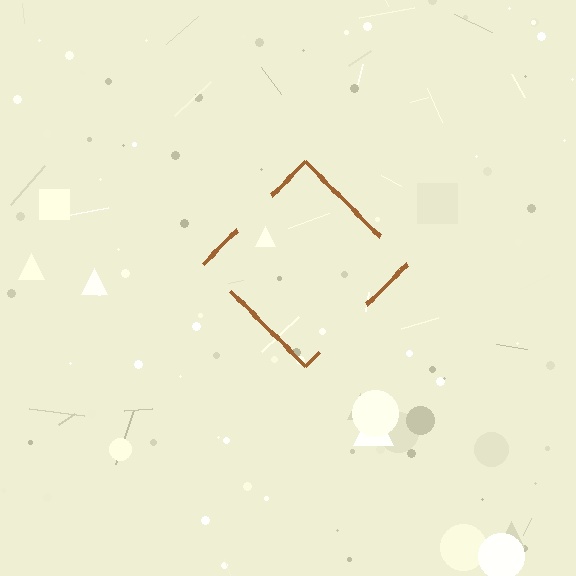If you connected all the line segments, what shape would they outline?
They would outline a diamond.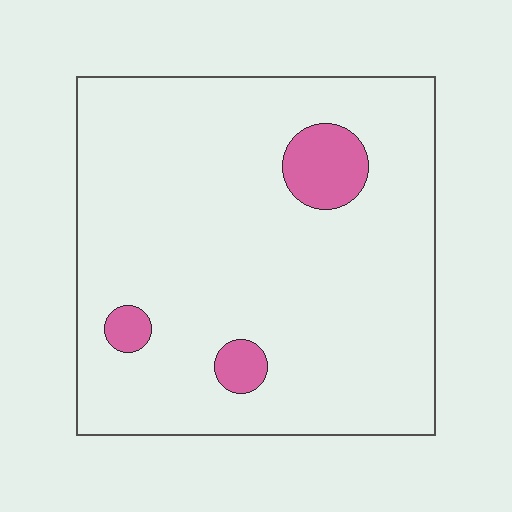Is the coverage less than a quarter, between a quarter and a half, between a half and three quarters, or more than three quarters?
Less than a quarter.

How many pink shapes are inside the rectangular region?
3.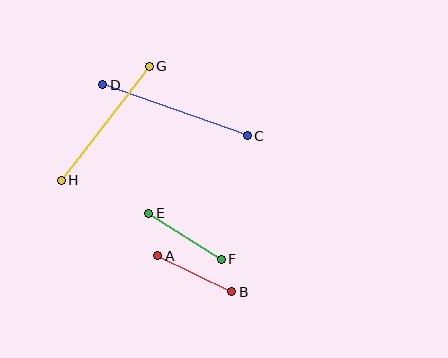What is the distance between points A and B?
The distance is approximately 82 pixels.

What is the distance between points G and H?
The distance is approximately 144 pixels.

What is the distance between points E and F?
The distance is approximately 86 pixels.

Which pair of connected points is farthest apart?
Points C and D are farthest apart.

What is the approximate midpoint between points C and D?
The midpoint is at approximately (175, 110) pixels.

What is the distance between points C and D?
The distance is approximately 153 pixels.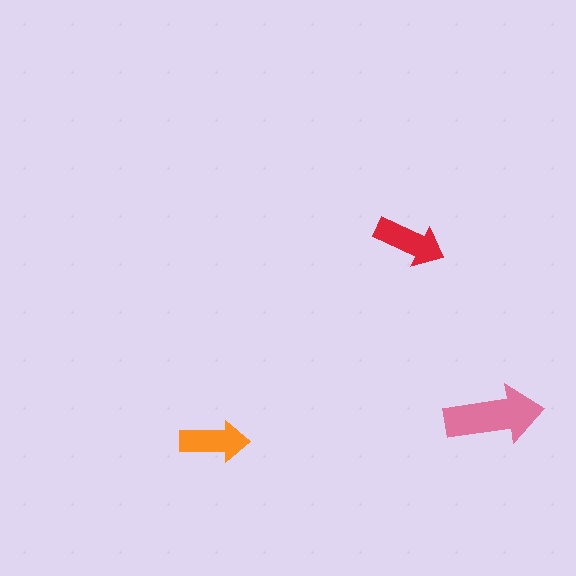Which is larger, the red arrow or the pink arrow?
The pink one.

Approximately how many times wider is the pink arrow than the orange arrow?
About 1.5 times wider.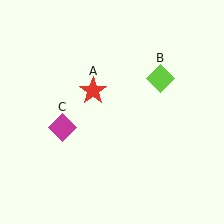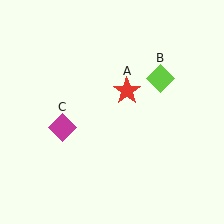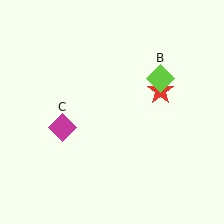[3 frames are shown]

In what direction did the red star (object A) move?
The red star (object A) moved right.